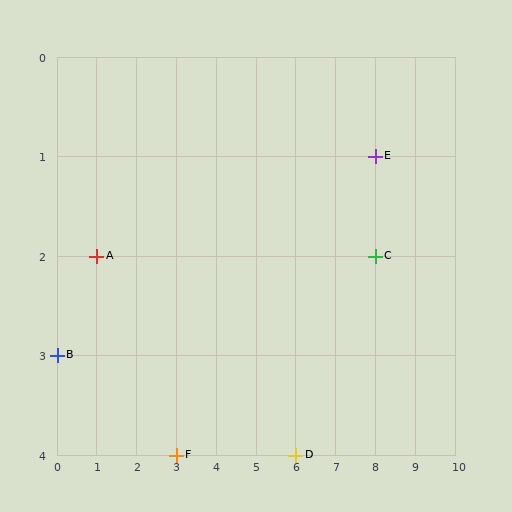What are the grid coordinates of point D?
Point D is at grid coordinates (6, 4).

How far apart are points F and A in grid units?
Points F and A are 2 columns and 2 rows apart (about 2.8 grid units diagonally).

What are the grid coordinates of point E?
Point E is at grid coordinates (8, 1).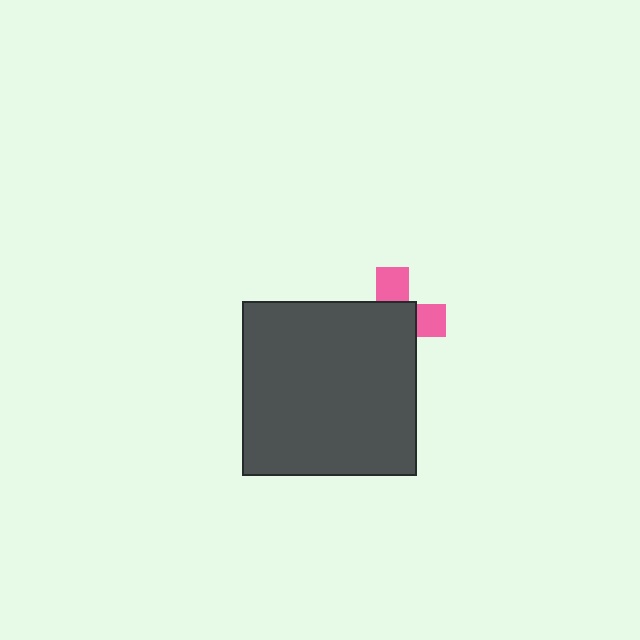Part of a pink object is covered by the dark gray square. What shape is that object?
It is a cross.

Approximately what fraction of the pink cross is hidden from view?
Roughly 65% of the pink cross is hidden behind the dark gray square.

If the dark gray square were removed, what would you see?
You would see the complete pink cross.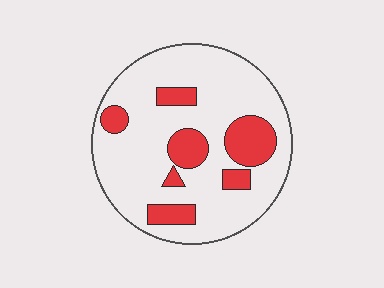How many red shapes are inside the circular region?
7.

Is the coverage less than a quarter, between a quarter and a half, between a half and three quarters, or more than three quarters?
Less than a quarter.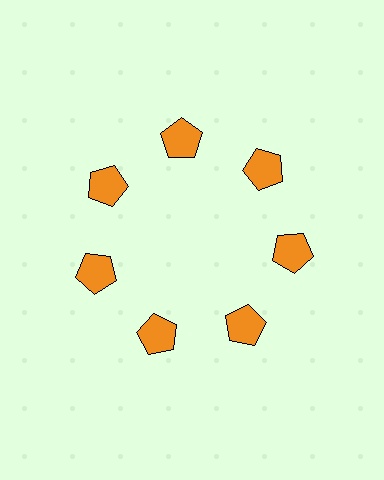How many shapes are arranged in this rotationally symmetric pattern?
There are 7 shapes, arranged in 7 groups of 1.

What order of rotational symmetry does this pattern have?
This pattern has 7-fold rotational symmetry.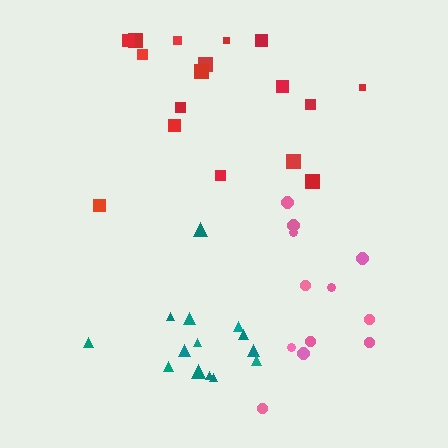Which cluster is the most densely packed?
Teal.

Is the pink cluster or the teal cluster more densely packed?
Teal.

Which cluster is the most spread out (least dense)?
Red.